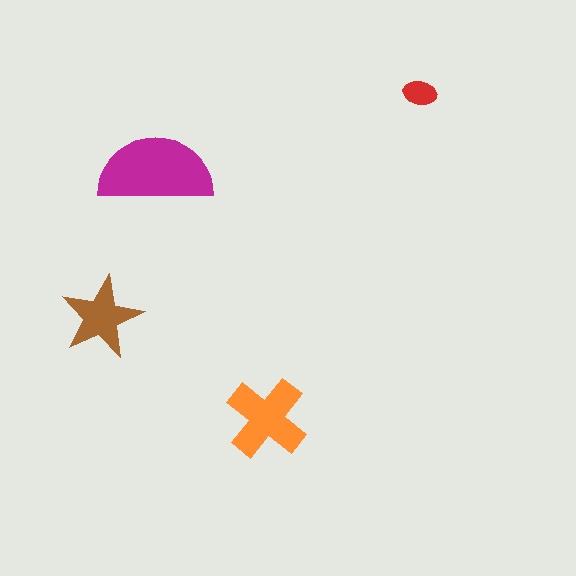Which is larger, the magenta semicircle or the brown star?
The magenta semicircle.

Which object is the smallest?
The red ellipse.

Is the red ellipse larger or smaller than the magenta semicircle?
Smaller.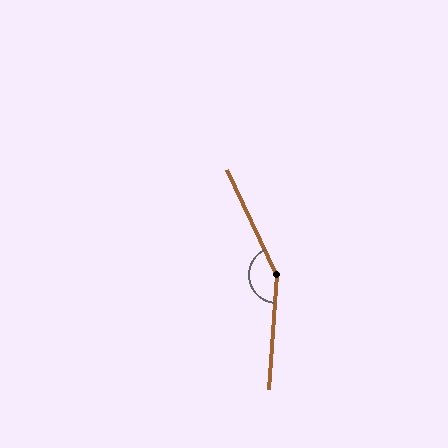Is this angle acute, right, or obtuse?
It is obtuse.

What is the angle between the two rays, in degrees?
Approximately 150 degrees.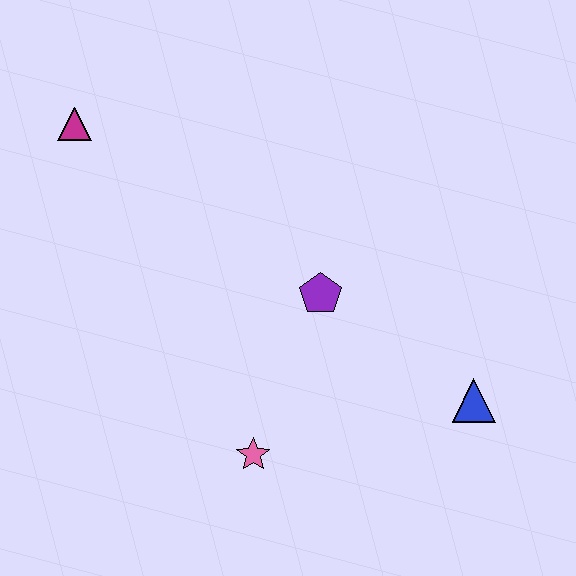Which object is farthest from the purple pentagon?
The magenta triangle is farthest from the purple pentagon.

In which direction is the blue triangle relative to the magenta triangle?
The blue triangle is to the right of the magenta triangle.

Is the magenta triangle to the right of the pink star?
No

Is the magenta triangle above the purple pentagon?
Yes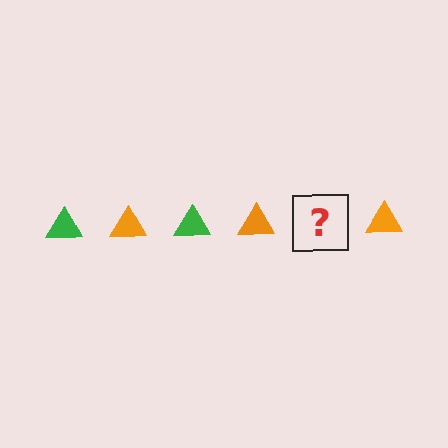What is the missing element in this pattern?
The missing element is a green triangle.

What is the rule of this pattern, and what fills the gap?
The rule is that the pattern cycles through green, orange triangles. The gap should be filled with a green triangle.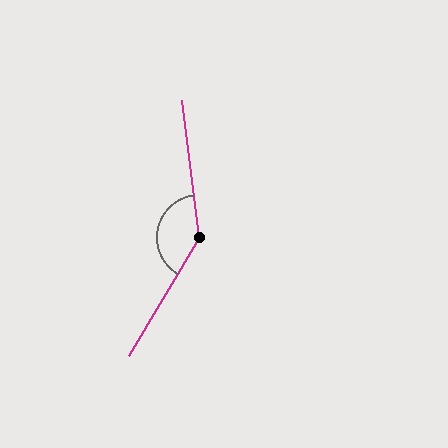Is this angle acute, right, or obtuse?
It is obtuse.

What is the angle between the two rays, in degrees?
Approximately 142 degrees.